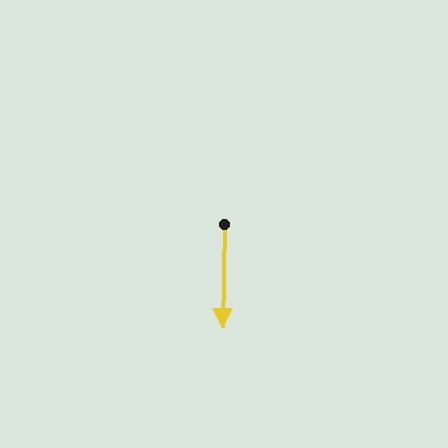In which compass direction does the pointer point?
South.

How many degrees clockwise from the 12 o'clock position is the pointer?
Approximately 181 degrees.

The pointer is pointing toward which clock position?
Roughly 6 o'clock.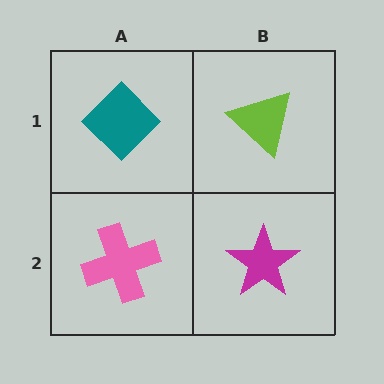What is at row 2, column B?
A magenta star.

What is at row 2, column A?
A pink cross.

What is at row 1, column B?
A lime triangle.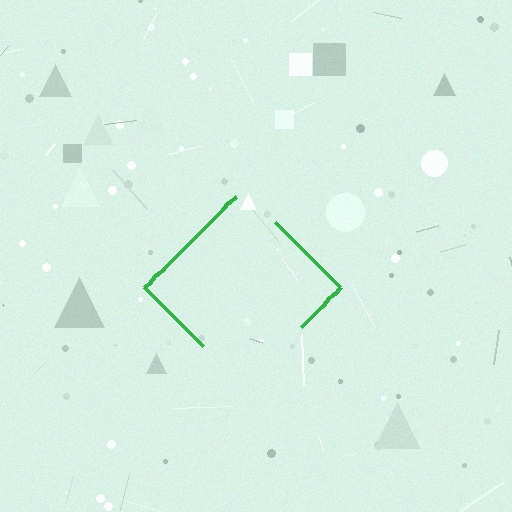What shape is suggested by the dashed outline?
The dashed outline suggests a diamond.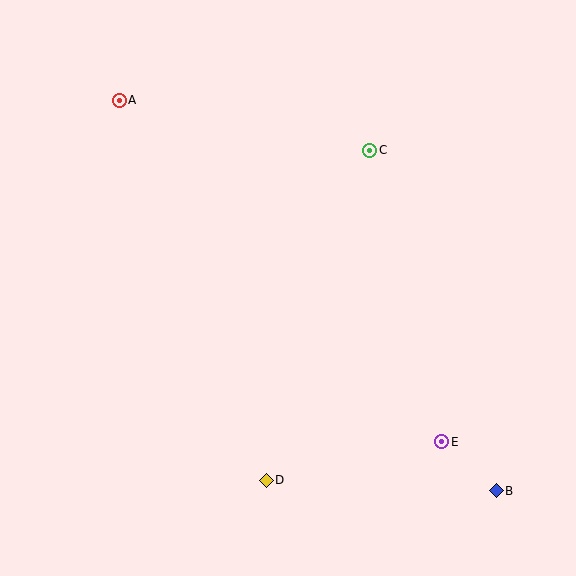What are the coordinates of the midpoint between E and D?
The midpoint between E and D is at (354, 461).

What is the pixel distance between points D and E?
The distance between D and E is 179 pixels.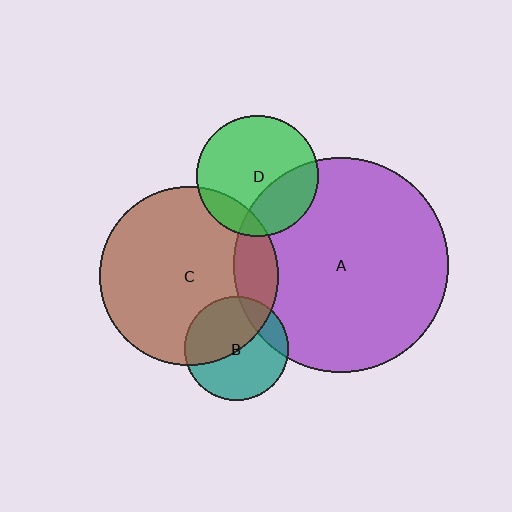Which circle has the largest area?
Circle A (purple).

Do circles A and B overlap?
Yes.